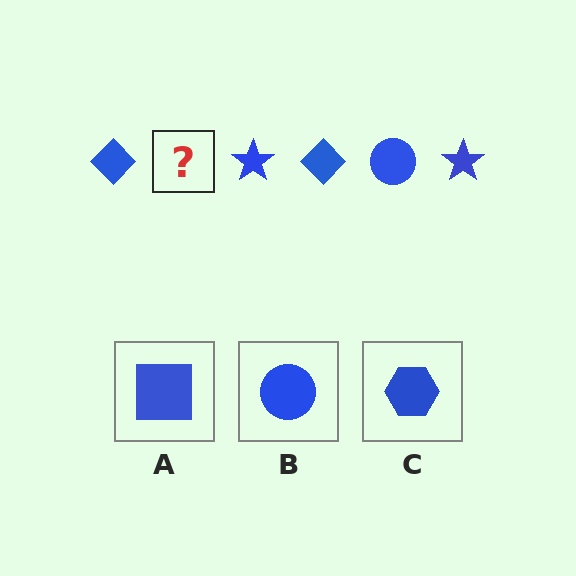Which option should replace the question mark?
Option B.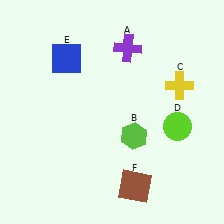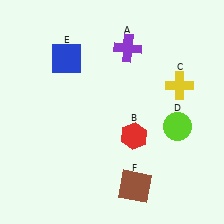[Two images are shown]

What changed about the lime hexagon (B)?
In Image 1, B is lime. In Image 2, it changed to red.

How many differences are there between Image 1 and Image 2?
There is 1 difference between the two images.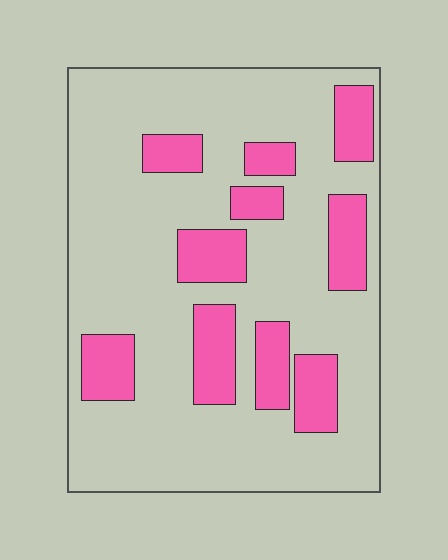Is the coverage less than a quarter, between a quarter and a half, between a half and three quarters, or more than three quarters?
Less than a quarter.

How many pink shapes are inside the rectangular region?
10.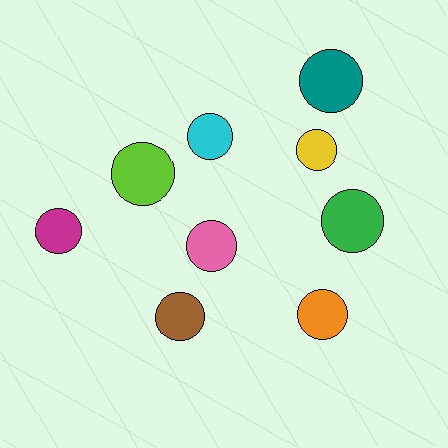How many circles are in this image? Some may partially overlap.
There are 9 circles.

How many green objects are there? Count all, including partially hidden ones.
There is 1 green object.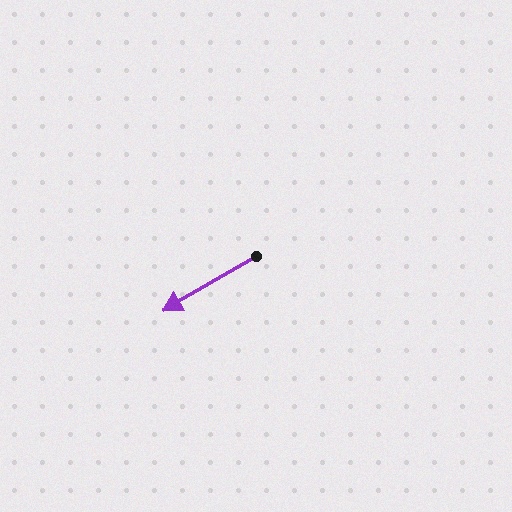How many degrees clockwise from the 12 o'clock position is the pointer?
Approximately 240 degrees.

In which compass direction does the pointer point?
Southwest.